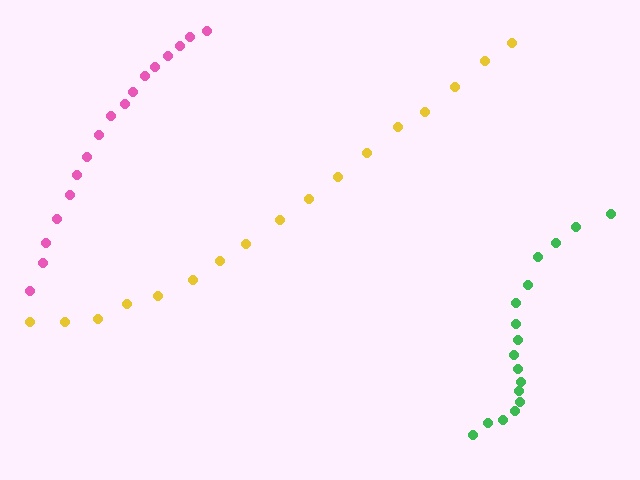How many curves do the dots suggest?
There are 3 distinct paths.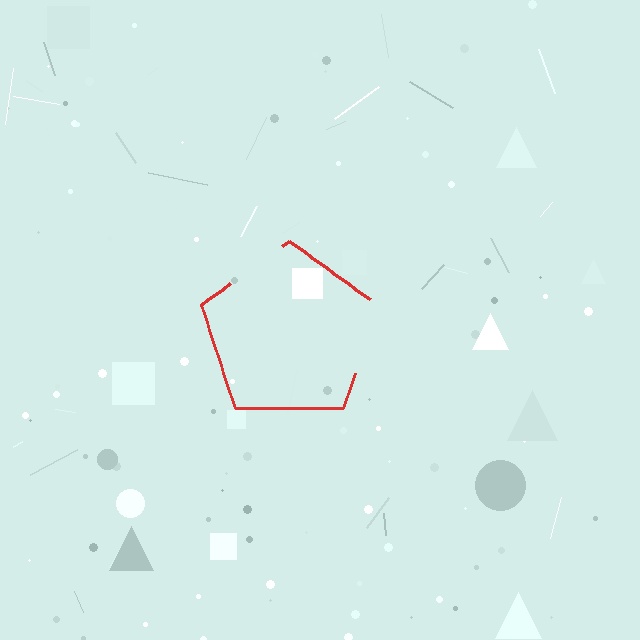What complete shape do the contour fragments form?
The contour fragments form a pentagon.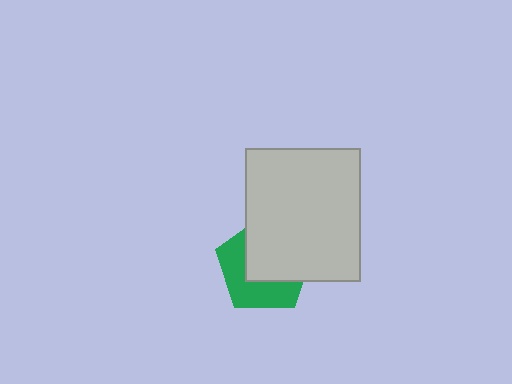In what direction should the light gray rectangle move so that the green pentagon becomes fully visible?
The light gray rectangle should move toward the upper-right. That is the shortest direction to clear the overlap and leave the green pentagon fully visible.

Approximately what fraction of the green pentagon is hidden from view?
Roughly 54% of the green pentagon is hidden behind the light gray rectangle.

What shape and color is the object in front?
The object in front is a light gray rectangle.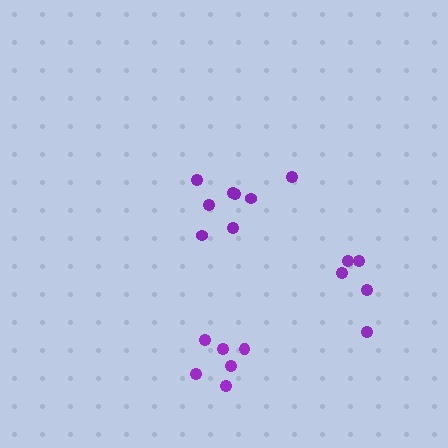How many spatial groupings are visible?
There are 3 spatial groupings.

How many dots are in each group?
Group 1: 5 dots, Group 2: 8 dots, Group 3: 6 dots (19 total).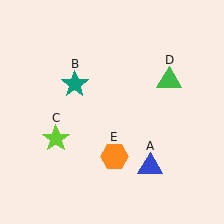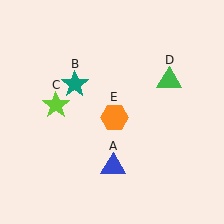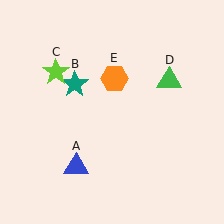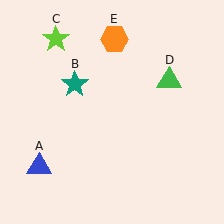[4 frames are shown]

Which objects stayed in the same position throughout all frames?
Teal star (object B) and green triangle (object D) remained stationary.